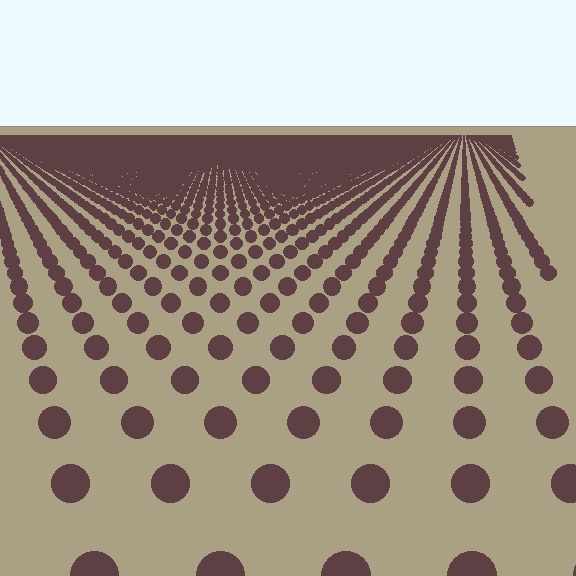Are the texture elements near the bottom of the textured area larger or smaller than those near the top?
Larger. Near the bottom, elements are closer to the viewer and appear at a bigger on-screen size.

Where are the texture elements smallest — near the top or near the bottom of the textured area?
Near the top.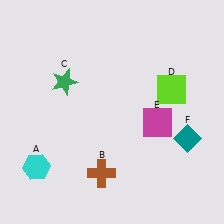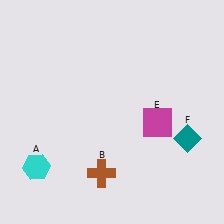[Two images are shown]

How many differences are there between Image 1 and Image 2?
There are 2 differences between the two images.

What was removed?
The lime square (D), the green star (C) were removed in Image 2.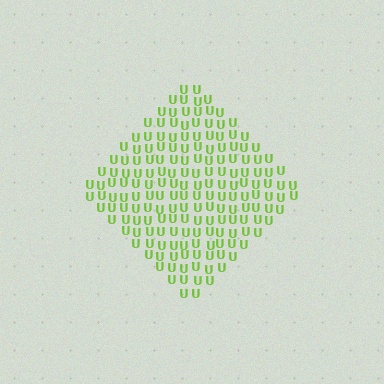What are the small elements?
The small elements are letter U's.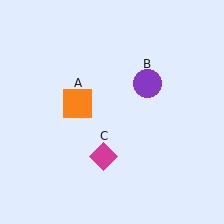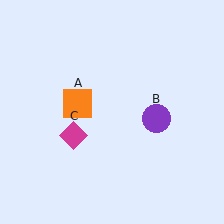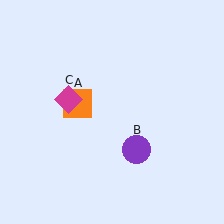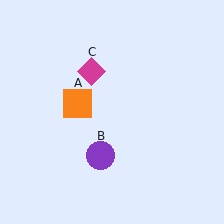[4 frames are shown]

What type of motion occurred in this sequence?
The purple circle (object B), magenta diamond (object C) rotated clockwise around the center of the scene.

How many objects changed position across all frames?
2 objects changed position: purple circle (object B), magenta diamond (object C).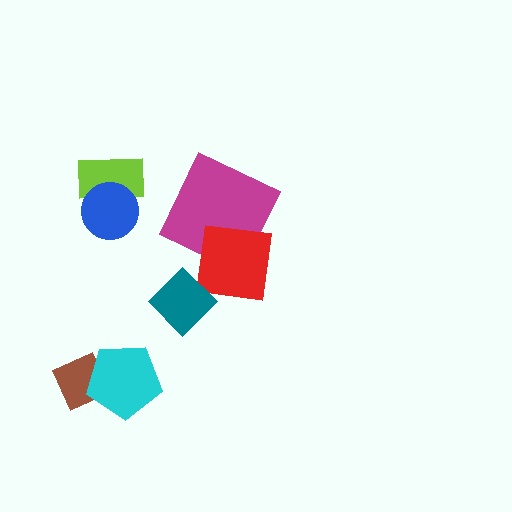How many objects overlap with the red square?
2 objects overlap with the red square.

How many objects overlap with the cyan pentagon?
1 object overlaps with the cyan pentagon.